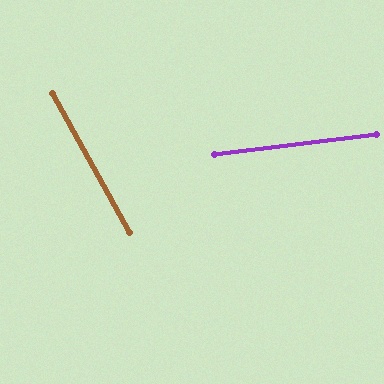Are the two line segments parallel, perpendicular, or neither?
Neither parallel nor perpendicular — they differ by about 68°.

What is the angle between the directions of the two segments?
Approximately 68 degrees.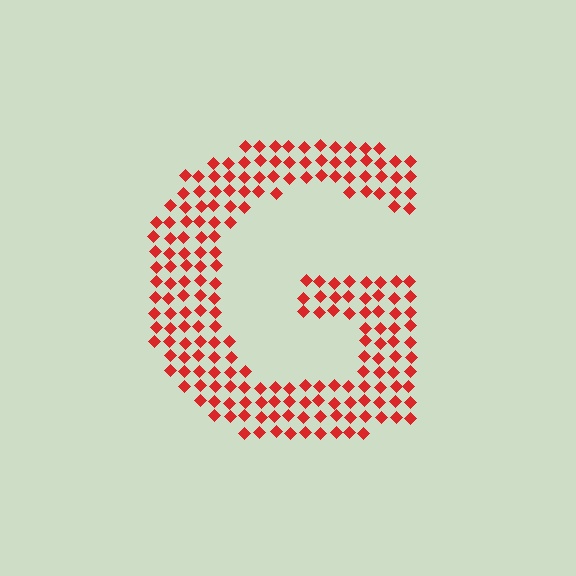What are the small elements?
The small elements are diamonds.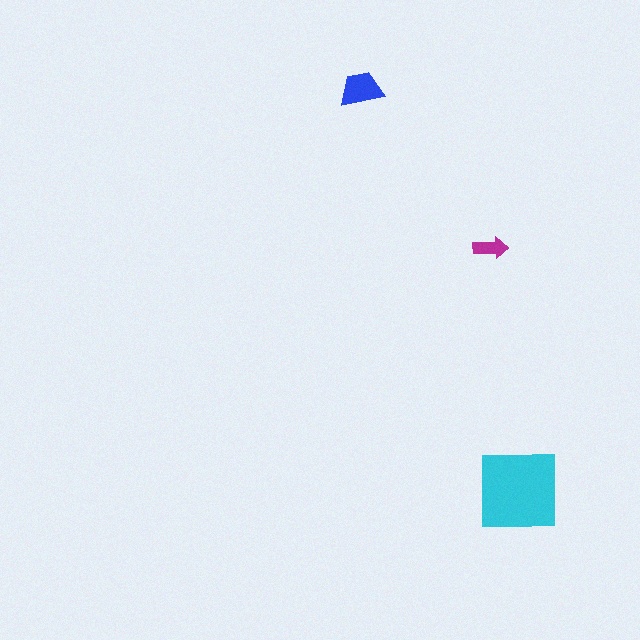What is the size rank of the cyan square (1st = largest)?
1st.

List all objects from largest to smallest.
The cyan square, the blue trapezoid, the magenta arrow.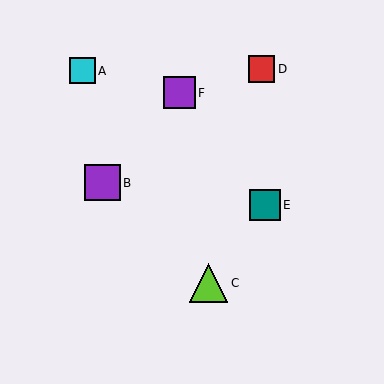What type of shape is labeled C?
Shape C is a lime triangle.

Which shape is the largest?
The lime triangle (labeled C) is the largest.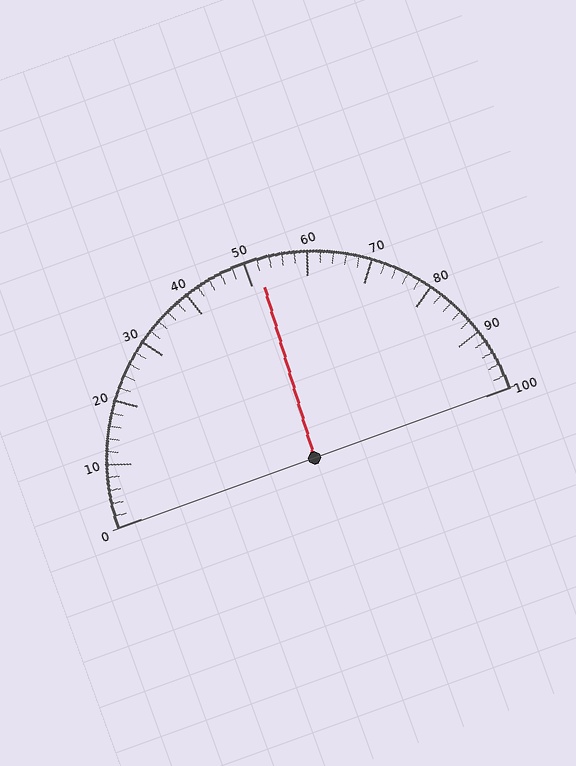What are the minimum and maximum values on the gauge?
The gauge ranges from 0 to 100.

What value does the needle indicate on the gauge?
The needle indicates approximately 52.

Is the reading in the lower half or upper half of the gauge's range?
The reading is in the upper half of the range (0 to 100).